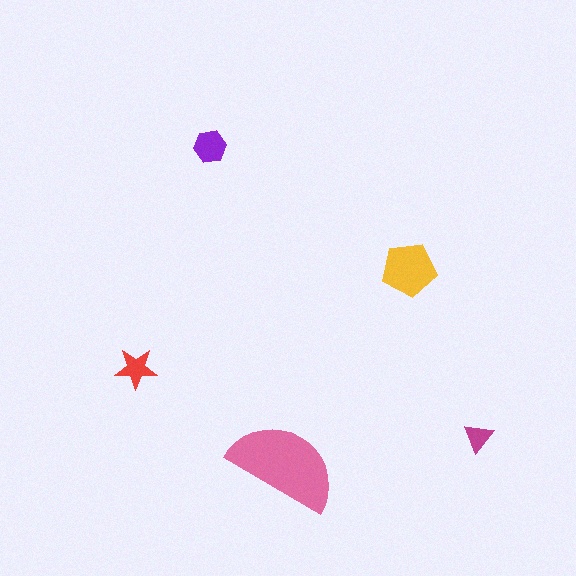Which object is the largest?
The pink semicircle.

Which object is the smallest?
The magenta triangle.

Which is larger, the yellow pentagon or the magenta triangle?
The yellow pentagon.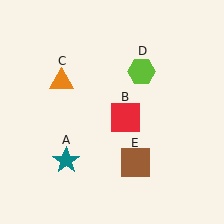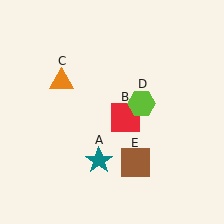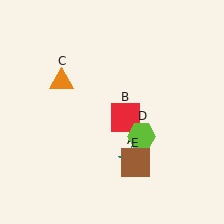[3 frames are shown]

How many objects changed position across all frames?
2 objects changed position: teal star (object A), lime hexagon (object D).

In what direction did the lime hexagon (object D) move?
The lime hexagon (object D) moved down.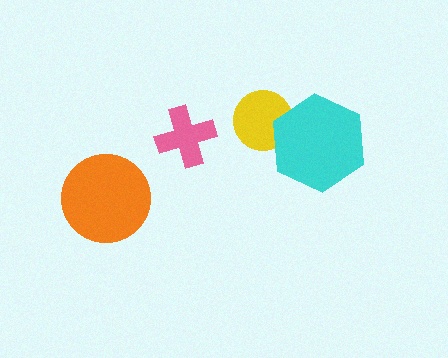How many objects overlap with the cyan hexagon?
1 object overlaps with the cyan hexagon.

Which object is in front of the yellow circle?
The cyan hexagon is in front of the yellow circle.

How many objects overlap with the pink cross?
0 objects overlap with the pink cross.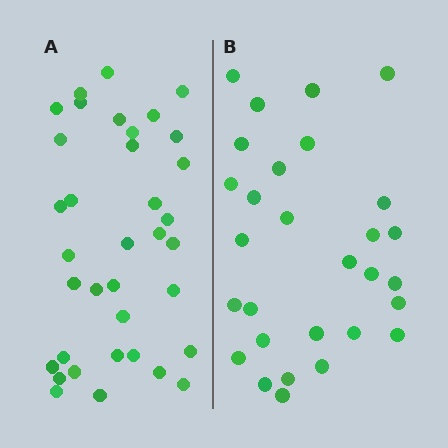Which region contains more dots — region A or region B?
Region A (the left region) has more dots.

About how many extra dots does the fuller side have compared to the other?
Region A has roughly 8 or so more dots than region B.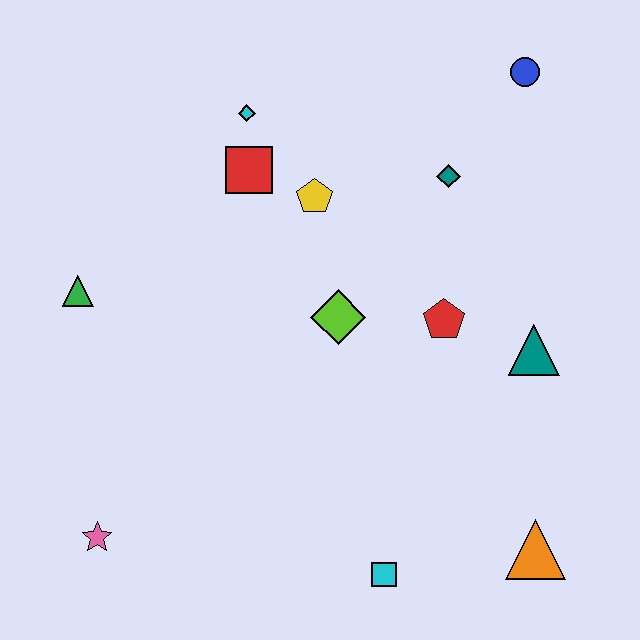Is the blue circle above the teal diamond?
Yes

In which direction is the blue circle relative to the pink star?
The blue circle is above the pink star.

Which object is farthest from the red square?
The orange triangle is farthest from the red square.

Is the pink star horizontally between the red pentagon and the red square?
No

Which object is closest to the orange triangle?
The cyan square is closest to the orange triangle.